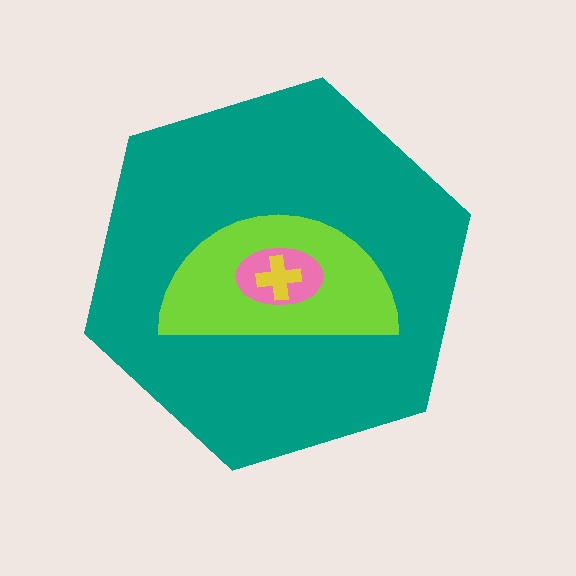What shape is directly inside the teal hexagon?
The lime semicircle.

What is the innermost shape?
The yellow cross.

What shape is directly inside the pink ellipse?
The yellow cross.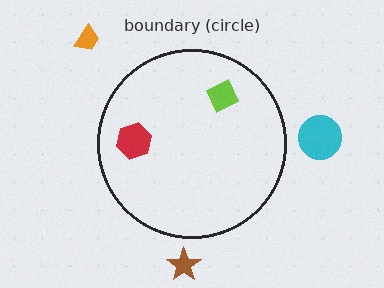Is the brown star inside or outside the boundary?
Outside.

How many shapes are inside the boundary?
2 inside, 3 outside.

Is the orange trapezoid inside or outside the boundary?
Outside.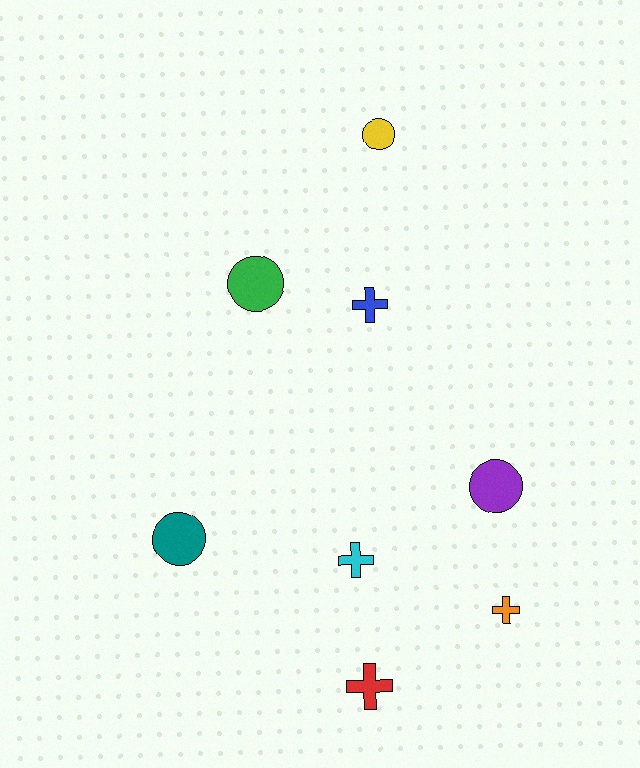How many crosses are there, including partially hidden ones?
There are 4 crosses.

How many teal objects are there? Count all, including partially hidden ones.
There is 1 teal object.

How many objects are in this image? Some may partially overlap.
There are 8 objects.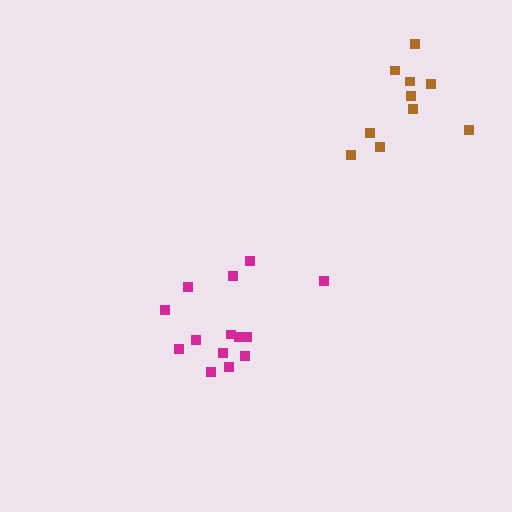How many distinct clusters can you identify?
There are 2 distinct clusters.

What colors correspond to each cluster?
The clusters are colored: brown, magenta.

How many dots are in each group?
Group 1: 10 dots, Group 2: 14 dots (24 total).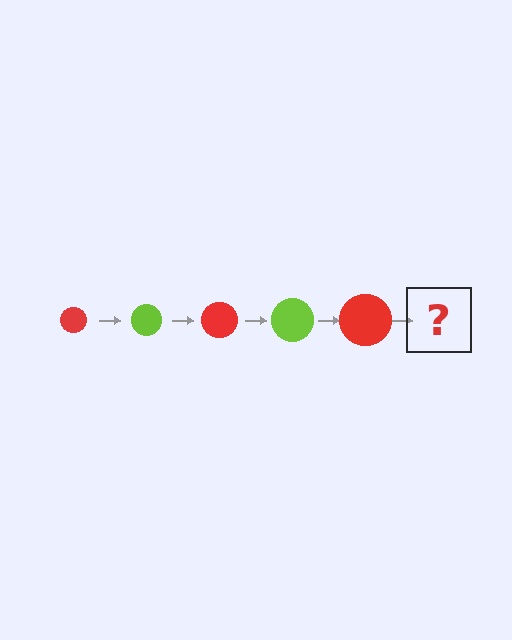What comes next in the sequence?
The next element should be a lime circle, larger than the previous one.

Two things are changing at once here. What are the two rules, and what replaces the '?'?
The two rules are that the circle grows larger each step and the color cycles through red and lime. The '?' should be a lime circle, larger than the previous one.